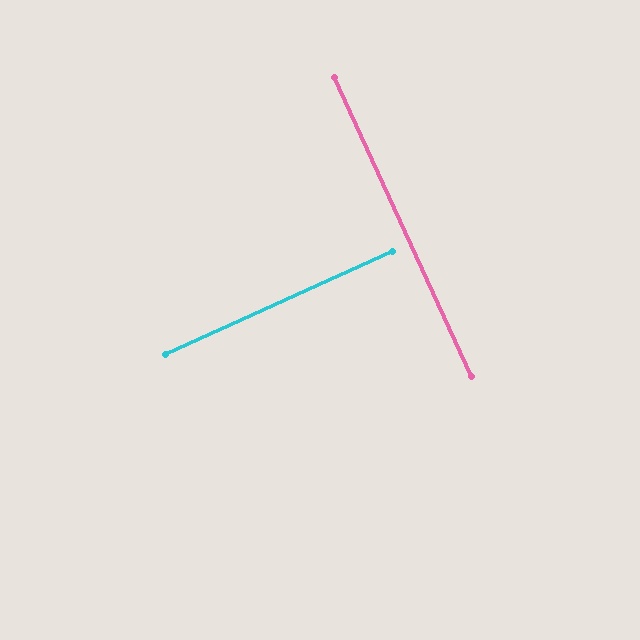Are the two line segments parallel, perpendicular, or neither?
Perpendicular — they meet at approximately 90°.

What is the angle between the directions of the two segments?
Approximately 90 degrees.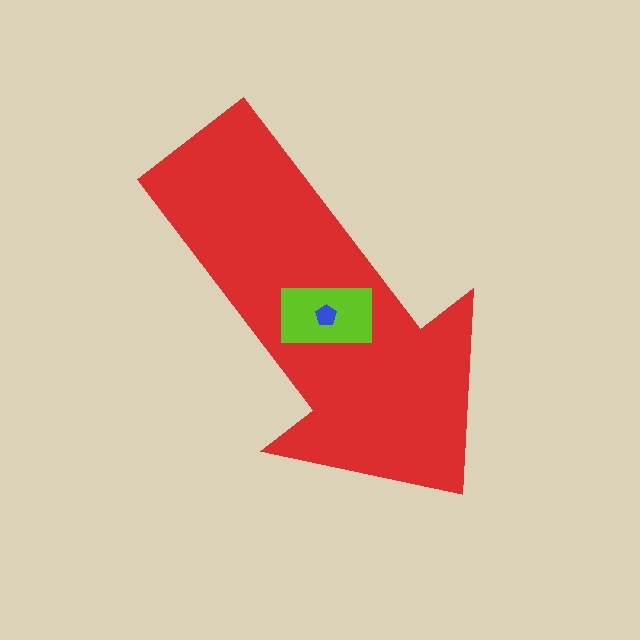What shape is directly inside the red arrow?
The lime rectangle.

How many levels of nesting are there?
3.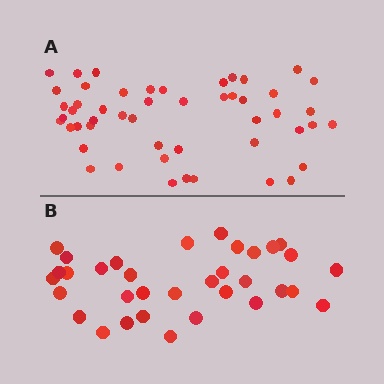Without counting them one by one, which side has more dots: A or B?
Region A (the top region) has more dots.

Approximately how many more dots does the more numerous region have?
Region A has approximately 15 more dots than region B.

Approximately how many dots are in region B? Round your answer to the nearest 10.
About 30 dots. (The exact count is 34, which rounds to 30.)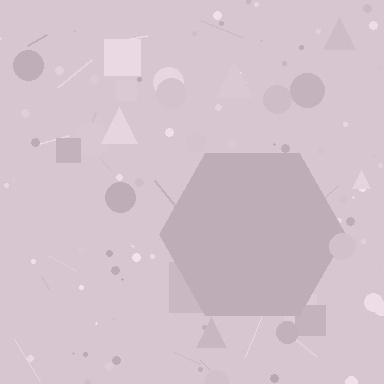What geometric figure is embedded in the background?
A hexagon is embedded in the background.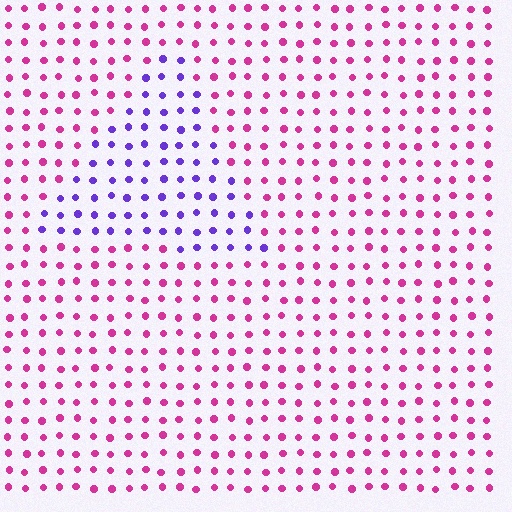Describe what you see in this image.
The image is filled with small magenta elements in a uniform arrangement. A triangle-shaped region is visible where the elements are tinted to a slightly different hue, forming a subtle color boundary.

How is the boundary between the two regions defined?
The boundary is defined purely by a slight shift in hue (about 61 degrees). Spacing, size, and orientation are identical on both sides.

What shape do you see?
I see a triangle.